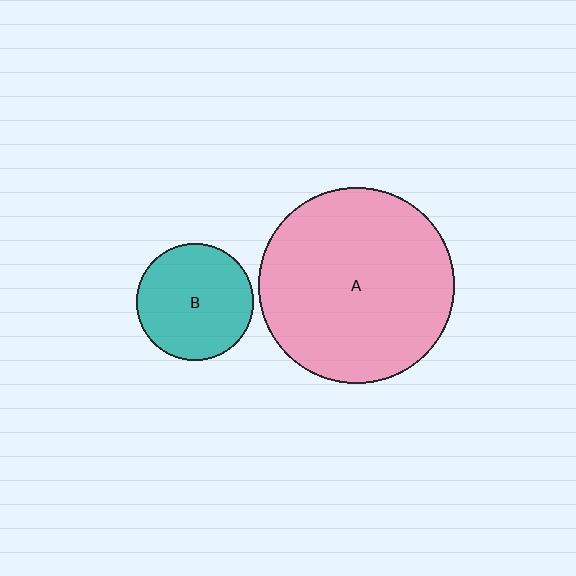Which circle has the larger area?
Circle A (pink).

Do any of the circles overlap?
No, none of the circles overlap.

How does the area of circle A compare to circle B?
Approximately 2.8 times.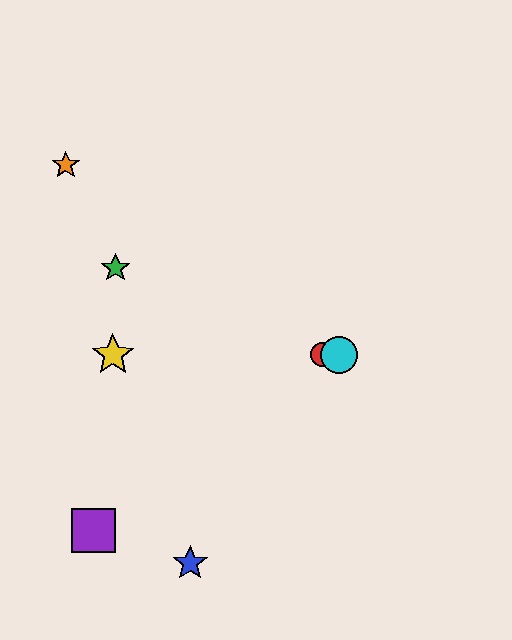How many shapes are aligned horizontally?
3 shapes (the red circle, the yellow star, the cyan circle) are aligned horizontally.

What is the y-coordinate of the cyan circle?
The cyan circle is at y≈355.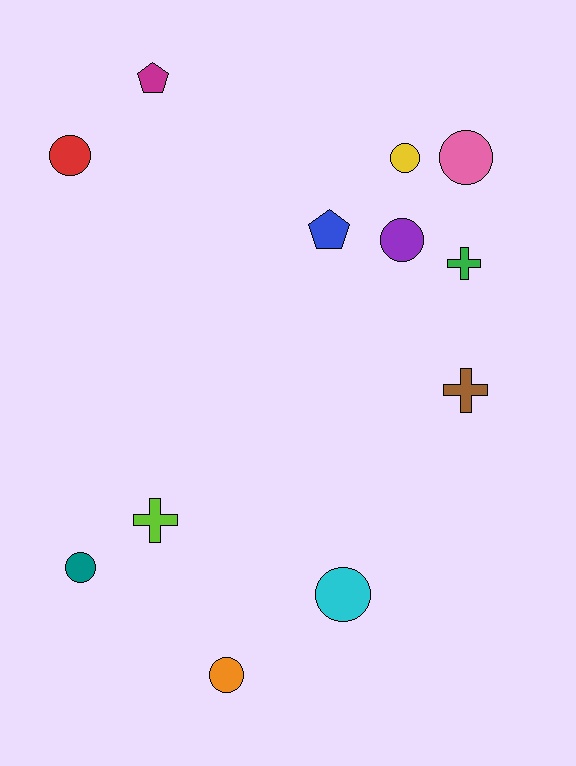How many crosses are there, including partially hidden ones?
There are 3 crosses.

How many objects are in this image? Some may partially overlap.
There are 12 objects.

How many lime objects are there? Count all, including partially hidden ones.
There is 1 lime object.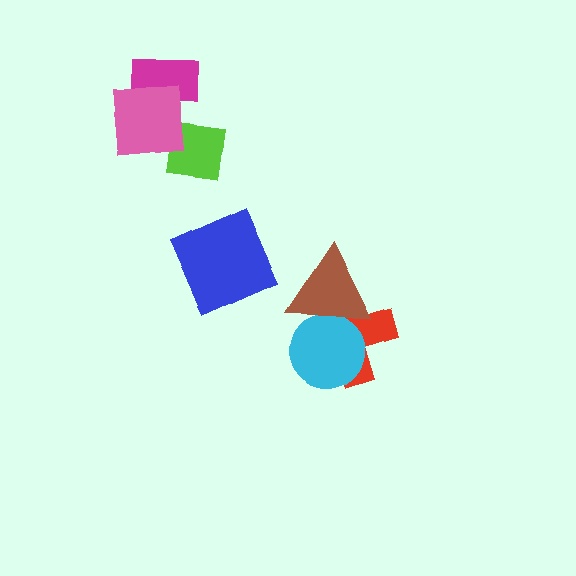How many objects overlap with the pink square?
2 objects overlap with the pink square.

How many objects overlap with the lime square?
1 object overlaps with the lime square.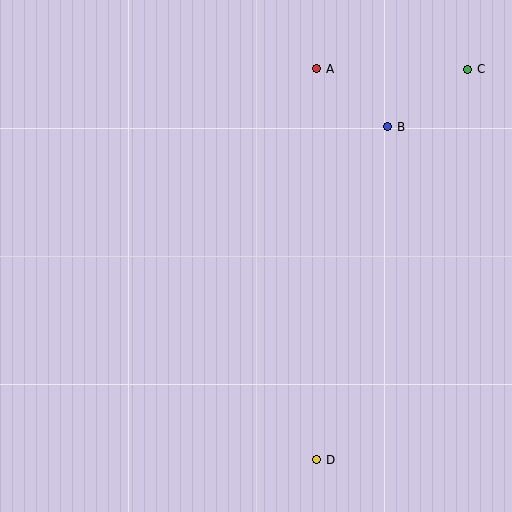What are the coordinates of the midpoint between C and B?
The midpoint between C and B is at (428, 98).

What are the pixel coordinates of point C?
Point C is at (468, 69).